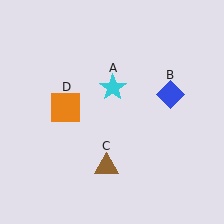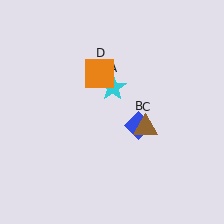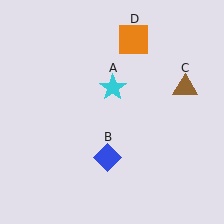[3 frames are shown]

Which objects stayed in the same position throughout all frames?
Cyan star (object A) remained stationary.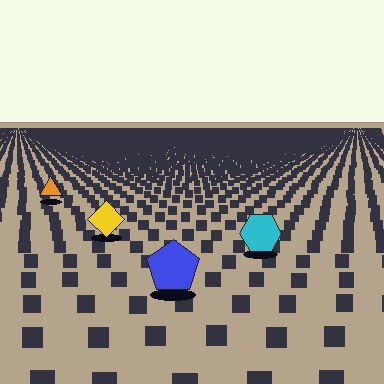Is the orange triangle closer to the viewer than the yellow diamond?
No. The yellow diamond is closer — you can tell from the texture gradient: the ground texture is coarser near it.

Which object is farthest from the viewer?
The orange triangle is farthest from the viewer. It appears smaller and the ground texture around it is denser.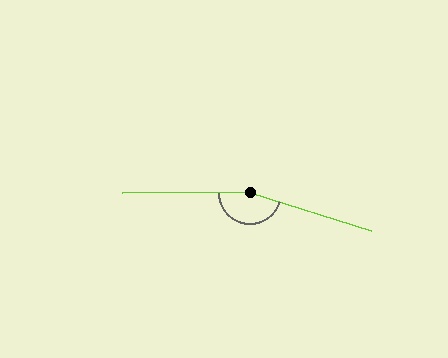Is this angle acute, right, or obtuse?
It is obtuse.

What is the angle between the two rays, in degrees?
Approximately 163 degrees.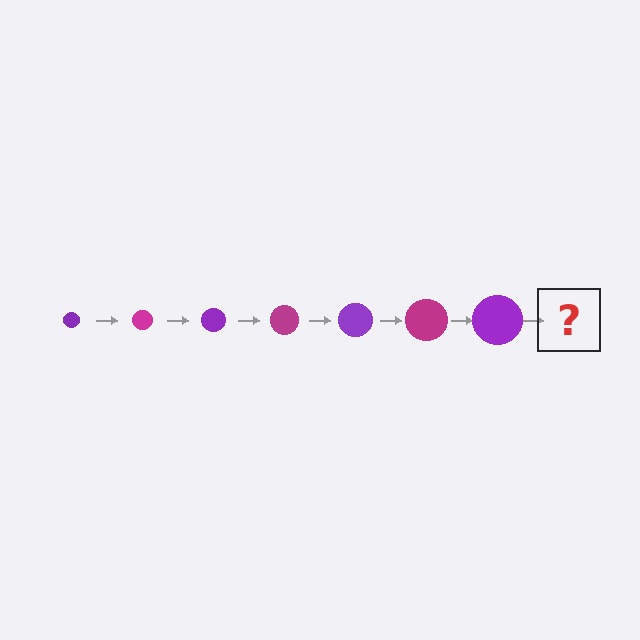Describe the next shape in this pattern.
It should be a magenta circle, larger than the previous one.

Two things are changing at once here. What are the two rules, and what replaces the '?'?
The two rules are that the circle grows larger each step and the color cycles through purple and magenta. The '?' should be a magenta circle, larger than the previous one.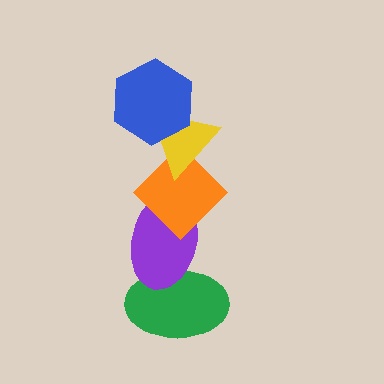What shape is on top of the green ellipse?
The purple ellipse is on top of the green ellipse.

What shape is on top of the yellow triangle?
The blue hexagon is on top of the yellow triangle.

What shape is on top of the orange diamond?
The yellow triangle is on top of the orange diamond.